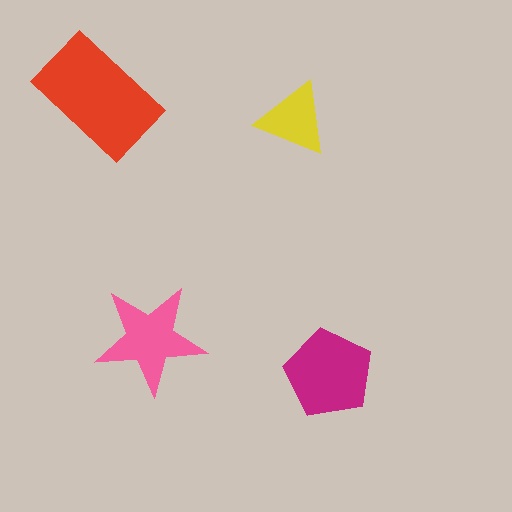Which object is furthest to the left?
The red rectangle is leftmost.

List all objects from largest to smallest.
The red rectangle, the magenta pentagon, the pink star, the yellow triangle.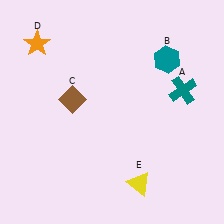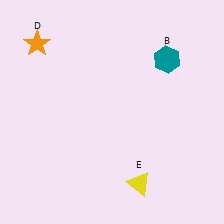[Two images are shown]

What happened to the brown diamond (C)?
The brown diamond (C) was removed in Image 2. It was in the top-left area of Image 1.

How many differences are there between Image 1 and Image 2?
There are 2 differences between the two images.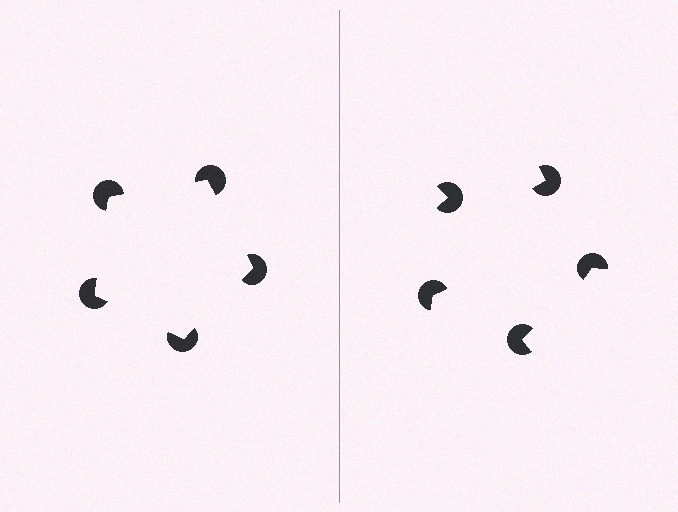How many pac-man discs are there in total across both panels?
10 — 5 on each side.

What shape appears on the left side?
An illusory pentagon.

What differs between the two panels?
The pac-man discs are positioned identically on both sides; only the wedge orientations differ. On the left they align to a pentagon; on the right they are misaligned.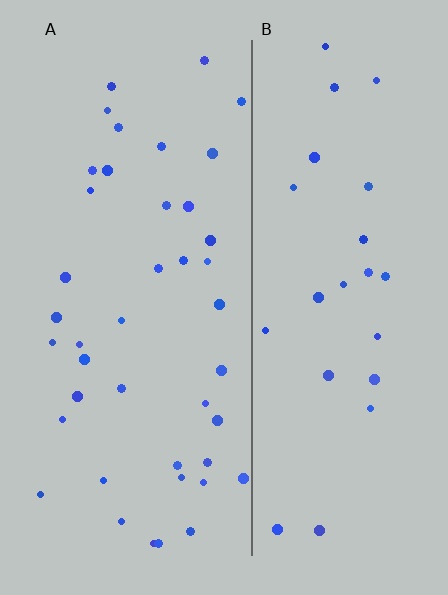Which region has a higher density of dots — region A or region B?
A (the left).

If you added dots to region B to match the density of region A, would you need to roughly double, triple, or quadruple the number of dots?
Approximately double.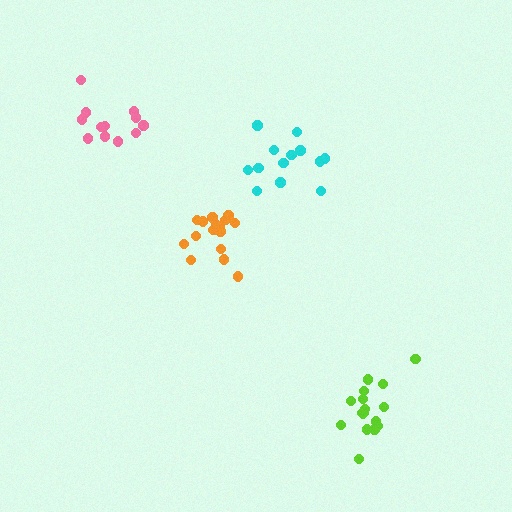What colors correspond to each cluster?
The clusters are colored: cyan, pink, lime, orange.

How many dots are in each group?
Group 1: 14 dots, Group 2: 12 dots, Group 3: 17 dots, Group 4: 16 dots (59 total).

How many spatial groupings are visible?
There are 4 spatial groupings.